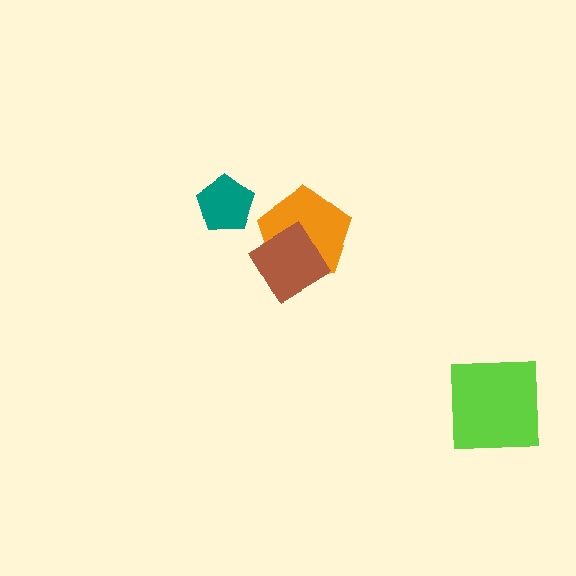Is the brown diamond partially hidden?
No, no other shape covers it.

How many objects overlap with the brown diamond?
1 object overlaps with the brown diamond.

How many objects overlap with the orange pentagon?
1 object overlaps with the orange pentagon.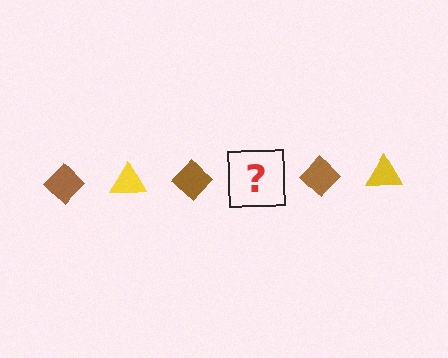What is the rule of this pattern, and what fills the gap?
The rule is that the pattern alternates between brown diamond and yellow triangle. The gap should be filled with a yellow triangle.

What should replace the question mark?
The question mark should be replaced with a yellow triangle.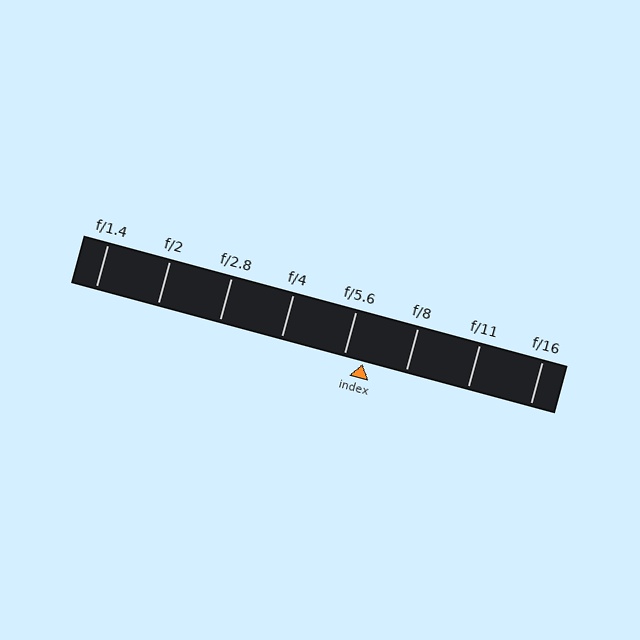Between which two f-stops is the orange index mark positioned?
The index mark is between f/5.6 and f/8.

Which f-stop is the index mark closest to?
The index mark is closest to f/5.6.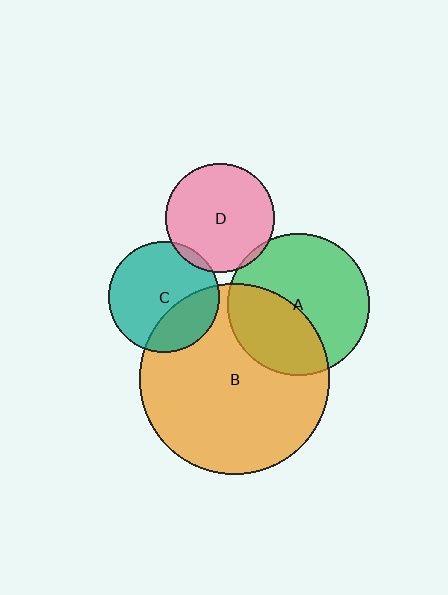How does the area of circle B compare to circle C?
Approximately 3.0 times.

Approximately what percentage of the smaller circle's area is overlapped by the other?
Approximately 5%.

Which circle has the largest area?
Circle B (orange).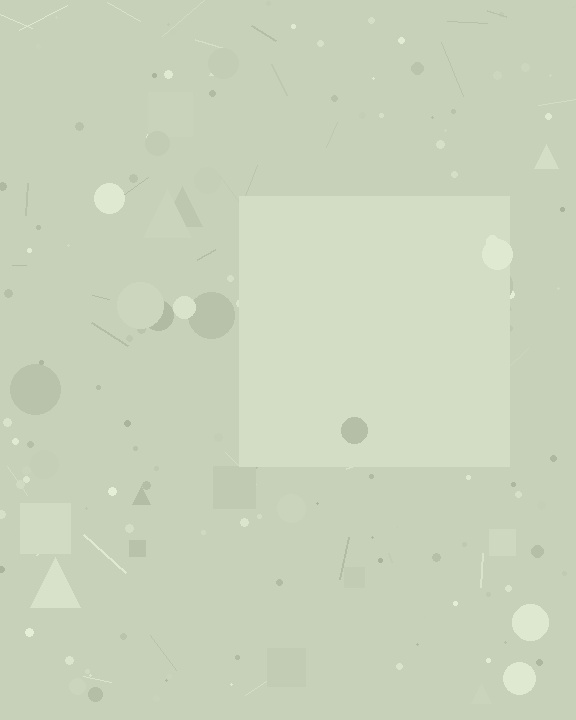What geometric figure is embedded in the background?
A square is embedded in the background.